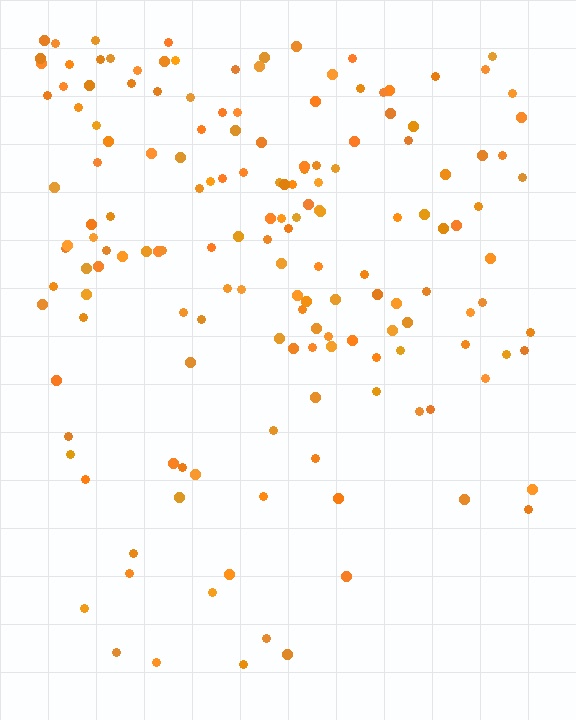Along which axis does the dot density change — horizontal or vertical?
Vertical.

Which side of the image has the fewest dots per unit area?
The bottom.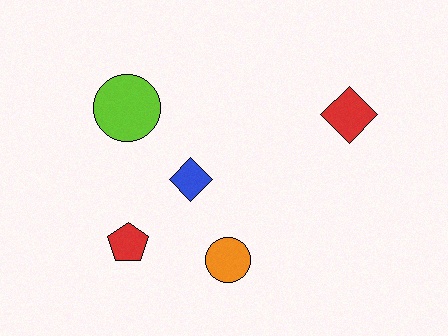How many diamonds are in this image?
There are 2 diamonds.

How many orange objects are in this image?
There is 1 orange object.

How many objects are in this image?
There are 5 objects.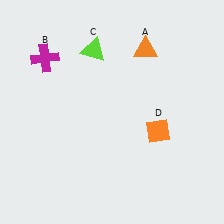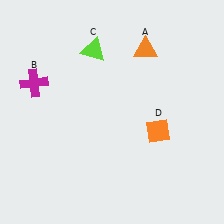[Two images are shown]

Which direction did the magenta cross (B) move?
The magenta cross (B) moved down.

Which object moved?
The magenta cross (B) moved down.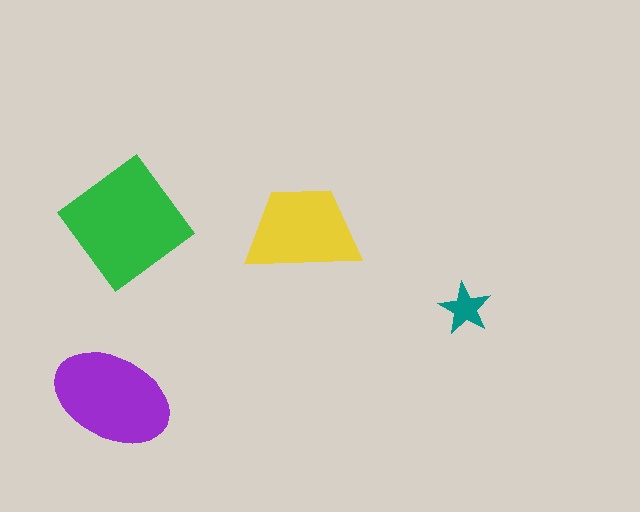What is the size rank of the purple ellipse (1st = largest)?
2nd.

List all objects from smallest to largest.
The teal star, the yellow trapezoid, the purple ellipse, the green diamond.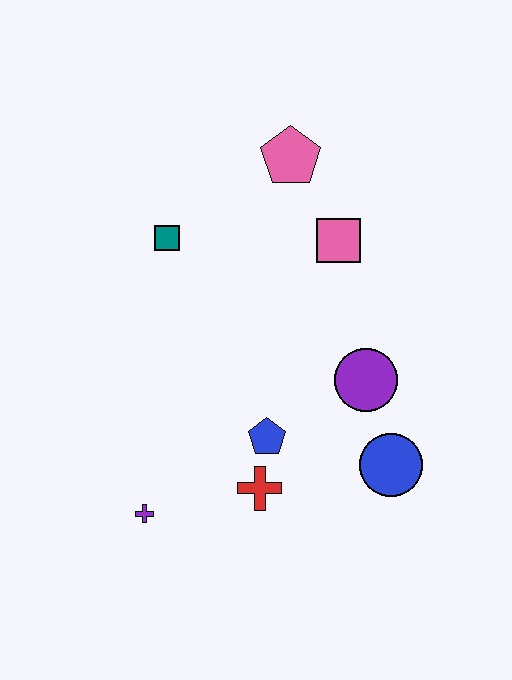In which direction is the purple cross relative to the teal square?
The purple cross is below the teal square.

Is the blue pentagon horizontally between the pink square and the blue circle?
No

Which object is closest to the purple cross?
The red cross is closest to the purple cross.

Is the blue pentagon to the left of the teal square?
No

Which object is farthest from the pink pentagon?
The purple cross is farthest from the pink pentagon.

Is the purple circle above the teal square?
No